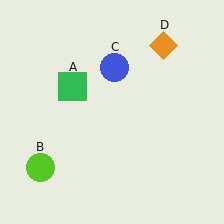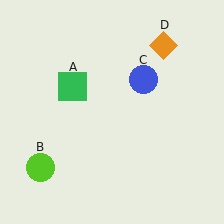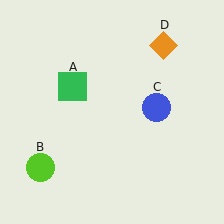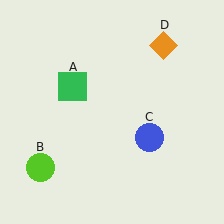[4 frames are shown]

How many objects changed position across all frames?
1 object changed position: blue circle (object C).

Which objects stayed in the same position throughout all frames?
Green square (object A) and lime circle (object B) and orange diamond (object D) remained stationary.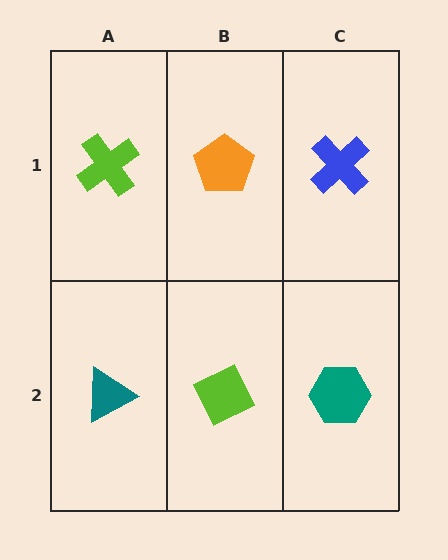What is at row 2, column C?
A teal hexagon.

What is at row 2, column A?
A teal triangle.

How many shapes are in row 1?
3 shapes.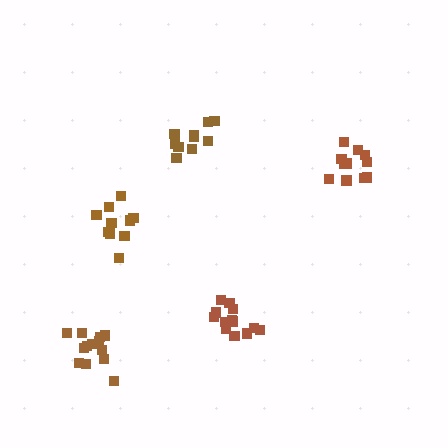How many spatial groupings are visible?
There are 5 spatial groupings.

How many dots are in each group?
Group 1: 10 dots, Group 2: 10 dots, Group 3: 11 dots, Group 4: 13 dots, Group 5: 13 dots (57 total).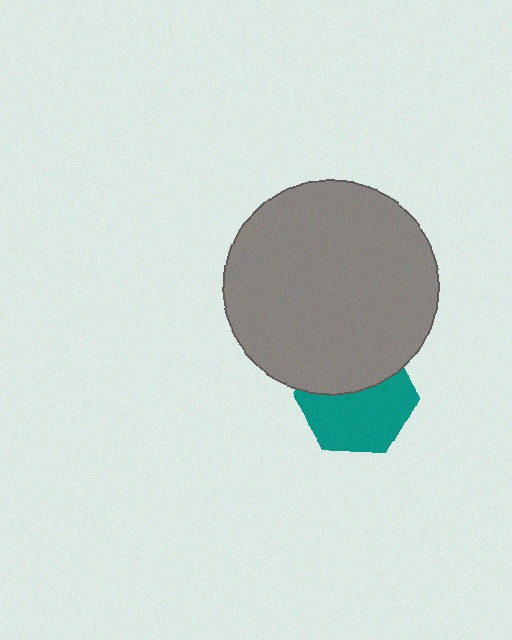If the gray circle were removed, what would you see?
You would see the complete teal hexagon.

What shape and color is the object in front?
The object in front is a gray circle.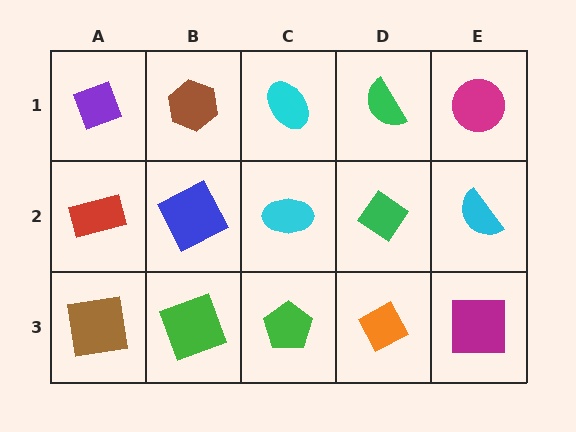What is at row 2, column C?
A cyan ellipse.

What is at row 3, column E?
A magenta square.